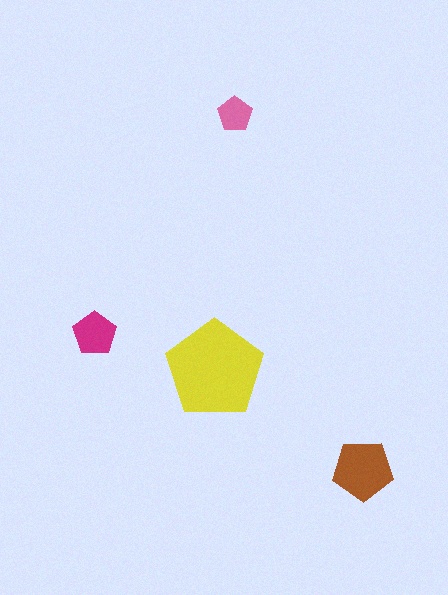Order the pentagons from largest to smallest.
the yellow one, the brown one, the magenta one, the pink one.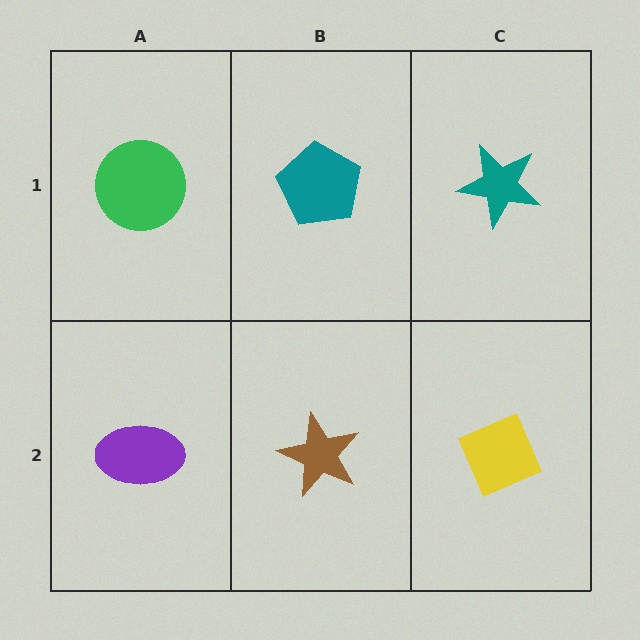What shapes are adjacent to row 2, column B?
A teal pentagon (row 1, column B), a purple ellipse (row 2, column A), a yellow diamond (row 2, column C).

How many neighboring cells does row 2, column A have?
2.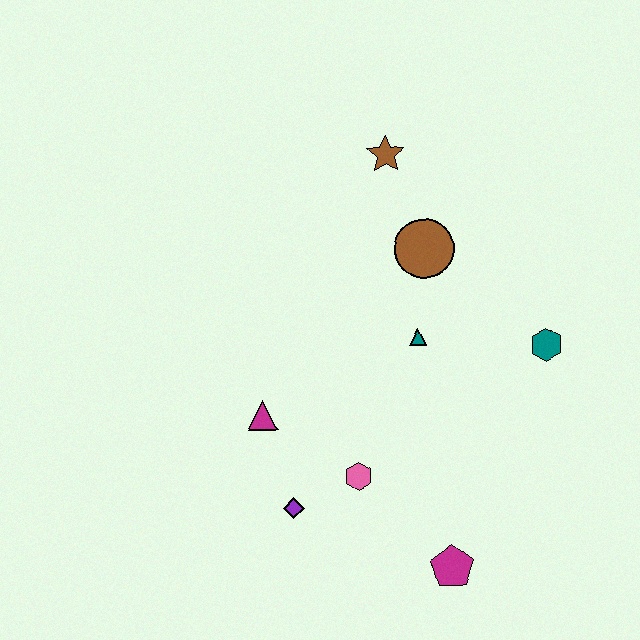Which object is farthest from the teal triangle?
The magenta pentagon is farthest from the teal triangle.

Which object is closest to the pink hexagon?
The purple diamond is closest to the pink hexagon.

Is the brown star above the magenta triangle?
Yes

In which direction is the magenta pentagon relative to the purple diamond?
The magenta pentagon is to the right of the purple diamond.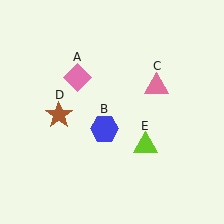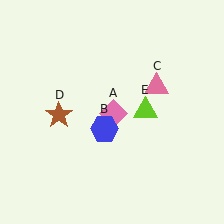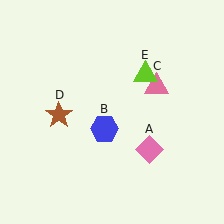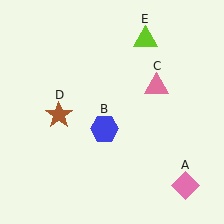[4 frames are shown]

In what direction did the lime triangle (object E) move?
The lime triangle (object E) moved up.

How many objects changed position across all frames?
2 objects changed position: pink diamond (object A), lime triangle (object E).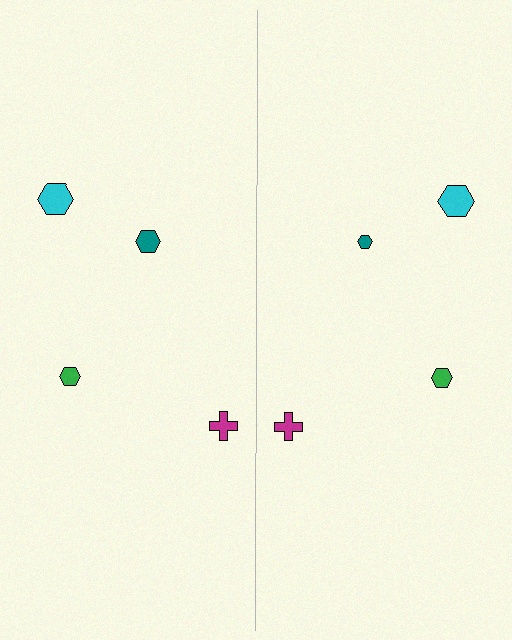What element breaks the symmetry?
The teal hexagon on the right side has a different size than its mirror counterpart.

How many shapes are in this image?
There are 8 shapes in this image.